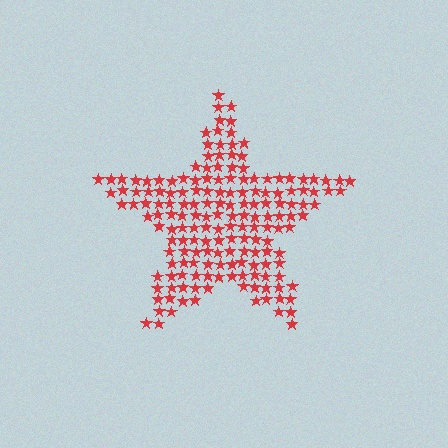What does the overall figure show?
The overall figure shows a star.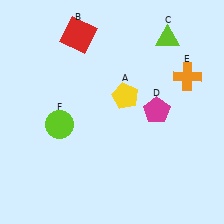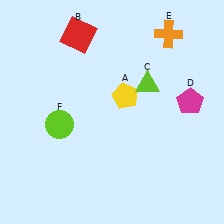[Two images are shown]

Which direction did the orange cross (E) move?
The orange cross (E) moved up.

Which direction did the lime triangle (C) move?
The lime triangle (C) moved down.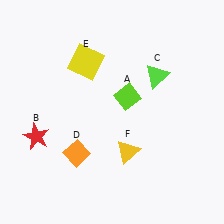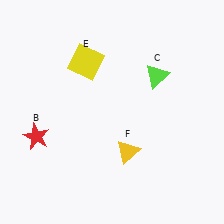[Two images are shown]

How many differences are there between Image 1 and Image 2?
There are 2 differences between the two images.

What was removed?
The orange diamond (D), the lime diamond (A) were removed in Image 2.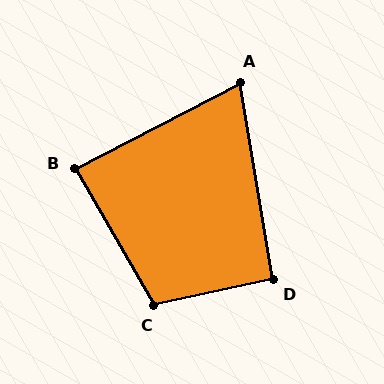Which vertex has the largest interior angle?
C, at approximately 108 degrees.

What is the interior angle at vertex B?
Approximately 88 degrees (approximately right).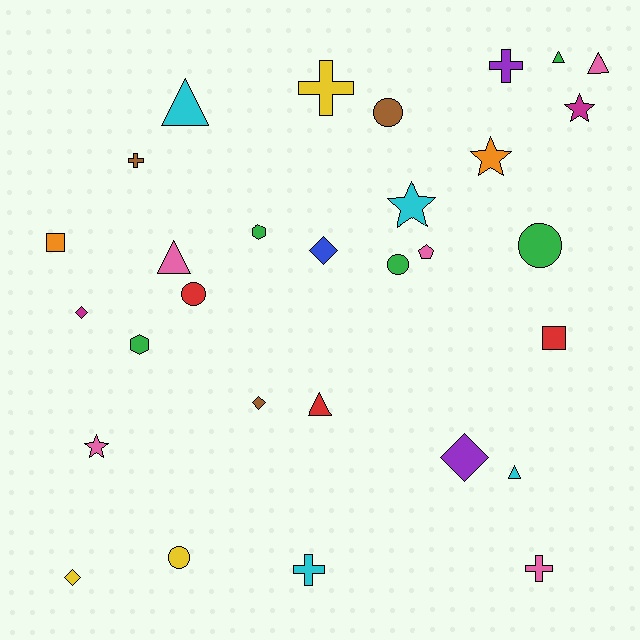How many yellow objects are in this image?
There are 3 yellow objects.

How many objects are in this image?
There are 30 objects.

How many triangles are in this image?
There are 6 triangles.